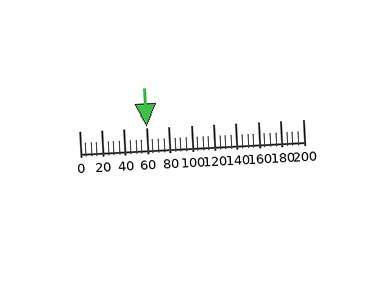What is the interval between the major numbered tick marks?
The major tick marks are spaced 20 units apart.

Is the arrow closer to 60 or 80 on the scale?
The arrow is closer to 60.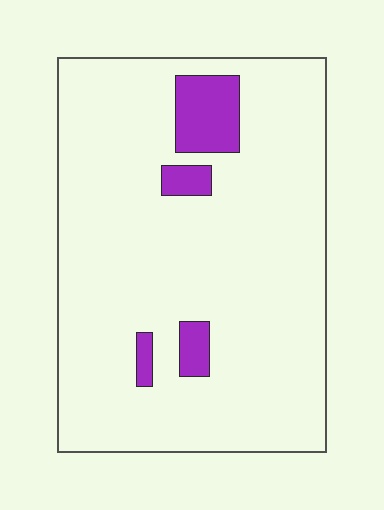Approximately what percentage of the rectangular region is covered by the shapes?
Approximately 10%.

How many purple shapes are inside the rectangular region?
4.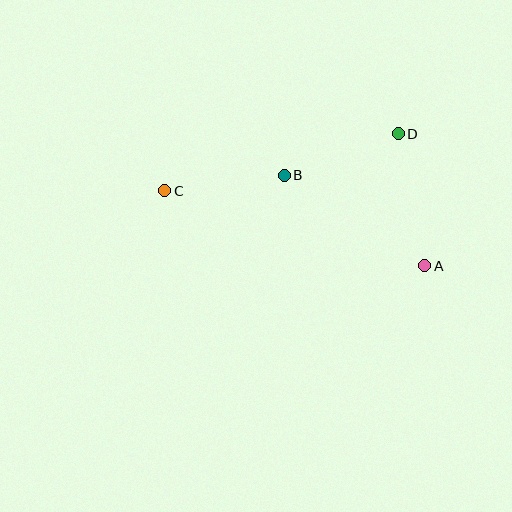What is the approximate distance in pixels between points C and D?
The distance between C and D is approximately 240 pixels.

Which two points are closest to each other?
Points B and C are closest to each other.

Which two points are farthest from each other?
Points A and C are farthest from each other.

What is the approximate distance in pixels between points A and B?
The distance between A and B is approximately 167 pixels.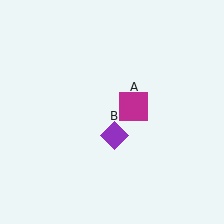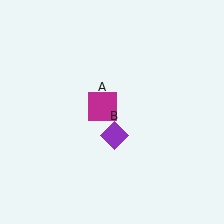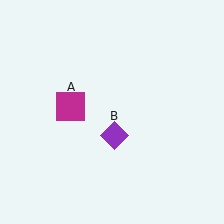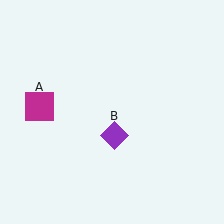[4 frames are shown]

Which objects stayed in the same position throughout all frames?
Purple diamond (object B) remained stationary.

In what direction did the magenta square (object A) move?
The magenta square (object A) moved left.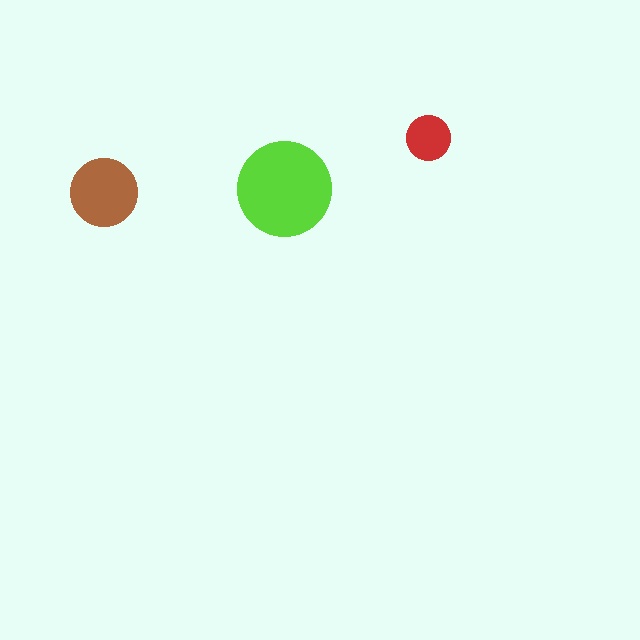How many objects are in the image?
There are 3 objects in the image.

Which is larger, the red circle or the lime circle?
The lime one.